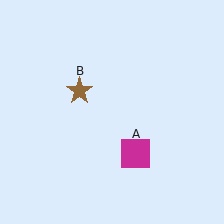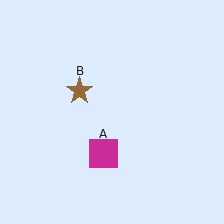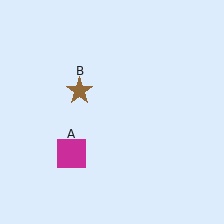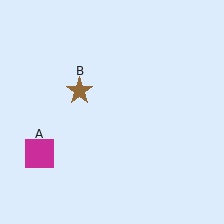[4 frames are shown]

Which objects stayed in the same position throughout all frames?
Brown star (object B) remained stationary.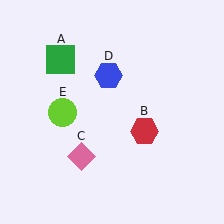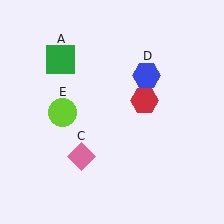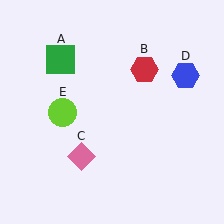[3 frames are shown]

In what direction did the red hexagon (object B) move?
The red hexagon (object B) moved up.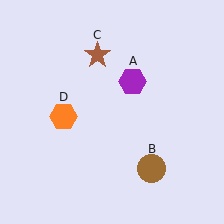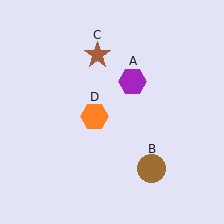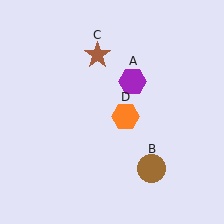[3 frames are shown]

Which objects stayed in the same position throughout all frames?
Purple hexagon (object A) and brown circle (object B) and brown star (object C) remained stationary.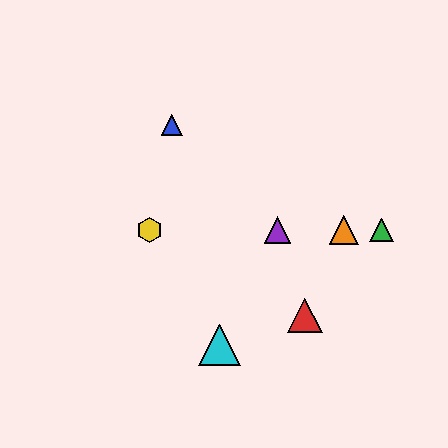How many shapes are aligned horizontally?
4 shapes (the green triangle, the yellow hexagon, the purple triangle, the orange triangle) are aligned horizontally.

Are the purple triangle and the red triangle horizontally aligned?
No, the purple triangle is at y≈230 and the red triangle is at y≈315.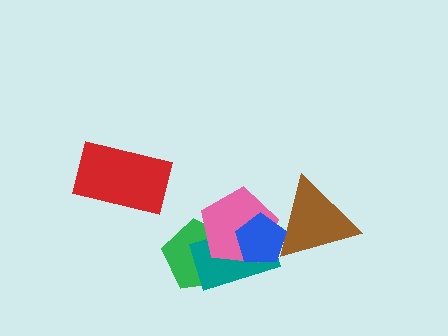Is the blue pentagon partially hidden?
No, no other shape covers it.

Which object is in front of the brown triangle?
The blue pentagon is in front of the brown triangle.